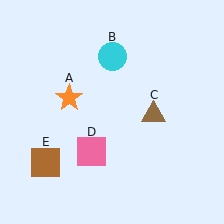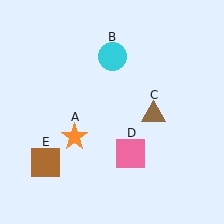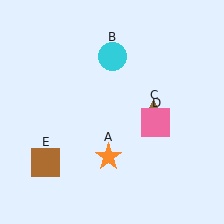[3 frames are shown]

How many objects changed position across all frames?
2 objects changed position: orange star (object A), pink square (object D).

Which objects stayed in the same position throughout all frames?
Cyan circle (object B) and brown triangle (object C) and brown square (object E) remained stationary.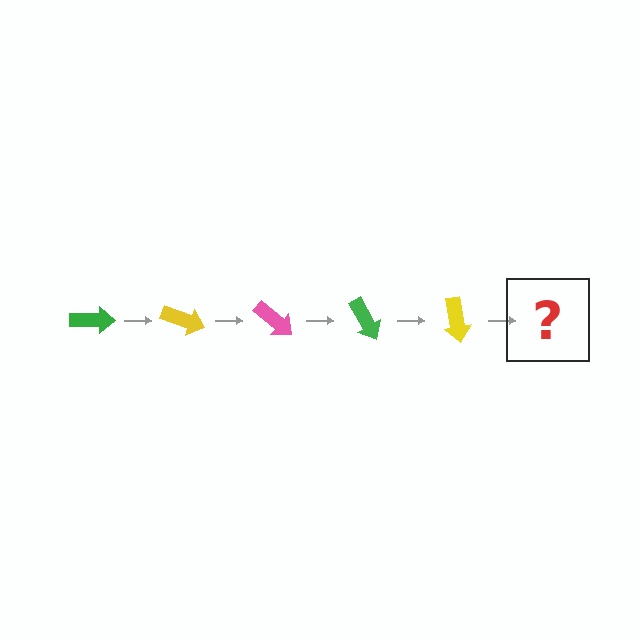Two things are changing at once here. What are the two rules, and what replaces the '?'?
The two rules are that it rotates 20 degrees each step and the color cycles through green, yellow, and pink. The '?' should be a pink arrow, rotated 100 degrees from the start.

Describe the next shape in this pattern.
It should be a pink arrow, rotated 100 degrees from the start.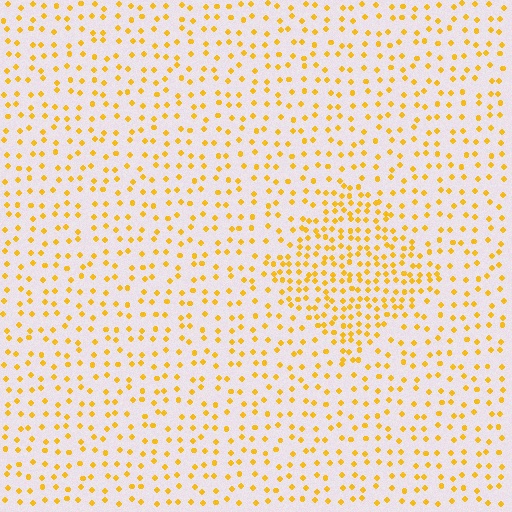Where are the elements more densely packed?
The elements are more densely packed inside the diamond boundary.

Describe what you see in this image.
The image contains small yellow elements arranged at two different densities. A diamond-shaped region is visible where the elements are more densely packed than the surrounding area.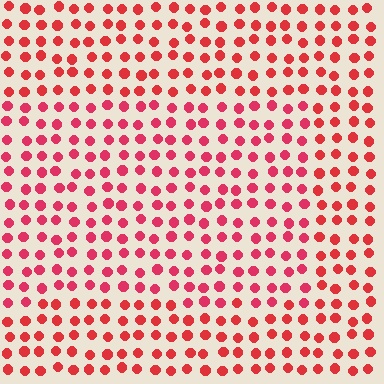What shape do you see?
I see a rectangle.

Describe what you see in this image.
The image is filled with small red elements in a uniform arrangement. A rectangle-shaped region is visible where the elements are tinted to a slightly different hue, forming a subtle color boundary.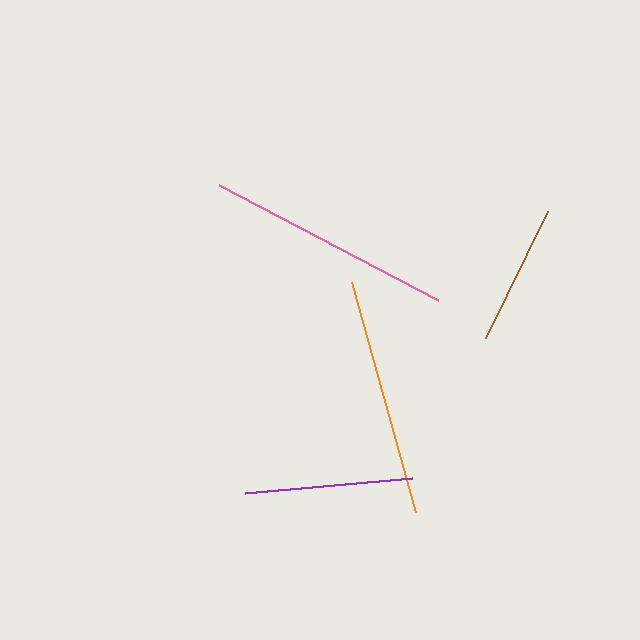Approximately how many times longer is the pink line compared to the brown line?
The pink line is approximately 1.8 times the length of the brown line.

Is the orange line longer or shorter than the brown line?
The orange line is longer than the brown line.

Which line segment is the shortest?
The brown line is the shortest at approximately 141 pixels.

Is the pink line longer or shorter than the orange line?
The pink line is longer than the orange line.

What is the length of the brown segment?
The brown segment is approximately 141 pixels long.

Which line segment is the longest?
The pink line is the longest at approximately 248 pixels.